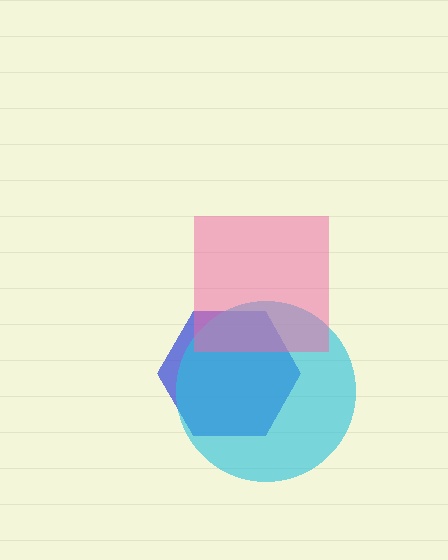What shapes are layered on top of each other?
The layered shapes are: a blue hexagon, a cyan circle, a pink square.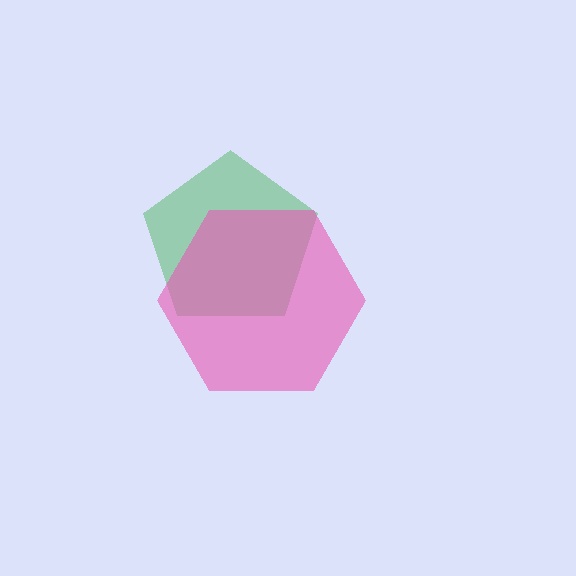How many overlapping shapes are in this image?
There are 2 overlapping shapes in the image.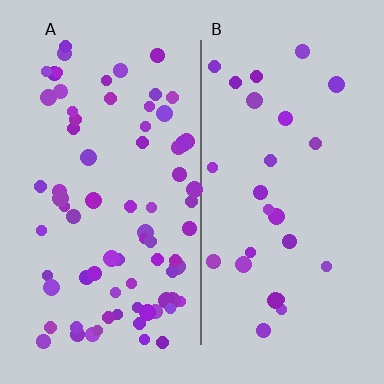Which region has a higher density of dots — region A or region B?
A (the left).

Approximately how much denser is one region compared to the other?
Approximately 2.8× — region A over region B.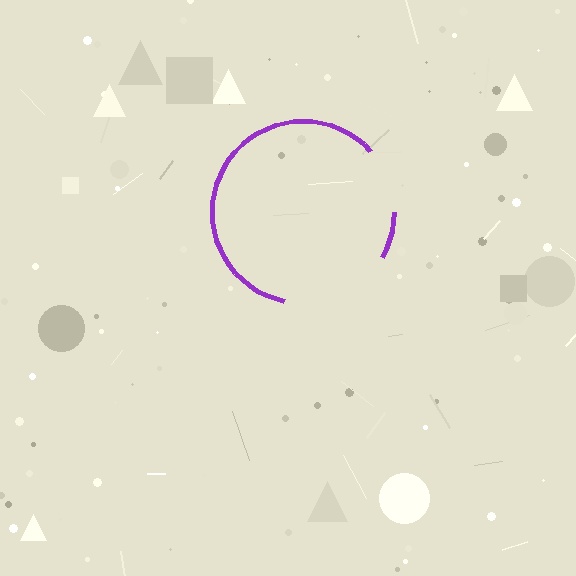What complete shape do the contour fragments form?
The contour fragments form a circle.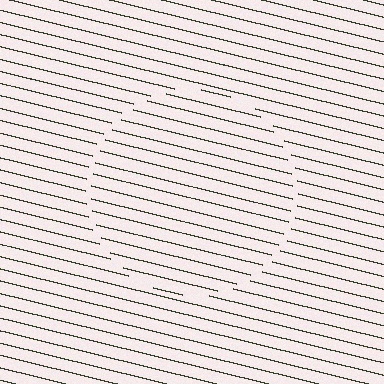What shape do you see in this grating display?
An illusory circle. The interior of the shape contains the same grating, shifted by half a period — the contour is defined by the phase discontinuity where line-ends from the inner and outer gratings abut.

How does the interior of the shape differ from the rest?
The interior of the shape contains the same grating, shifted by half a period — the contour is defined by the phase discontinuity where line-ends from the inner and outer gratings abut.